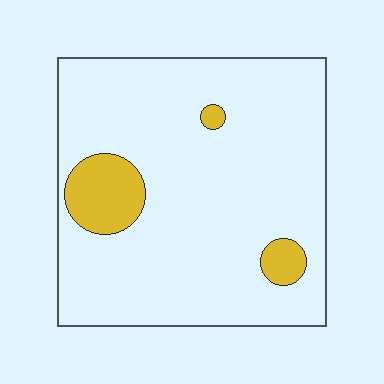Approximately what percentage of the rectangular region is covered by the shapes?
Approximately 10%.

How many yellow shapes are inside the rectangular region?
3.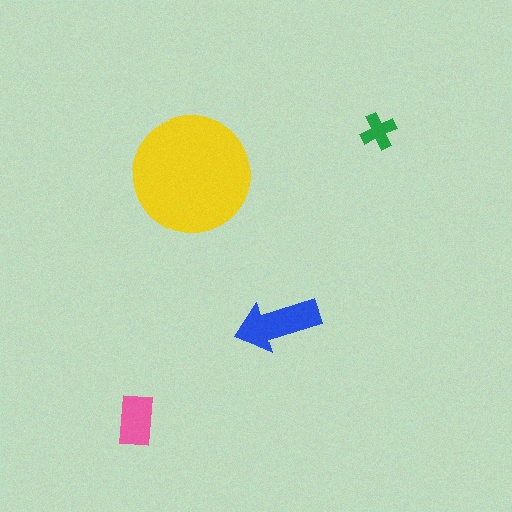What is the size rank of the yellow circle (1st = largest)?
1st.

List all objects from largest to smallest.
The yellow circle, the blue arrow, the pink rectangle, the green cross.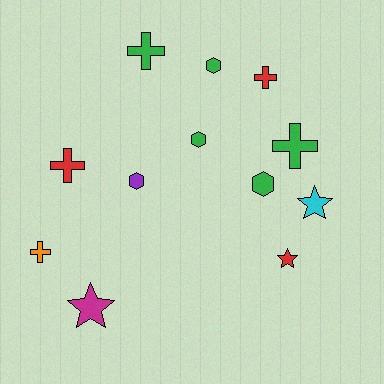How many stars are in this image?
There are 3 stars.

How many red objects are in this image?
There are 3 red objects.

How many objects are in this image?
There are 12 objects.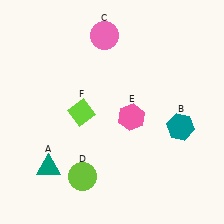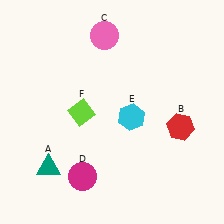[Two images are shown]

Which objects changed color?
B changed from teal to red. D changed from lime to magenta. E changed from pink to cyan.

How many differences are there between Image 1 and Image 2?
There are 3 differences between the two images.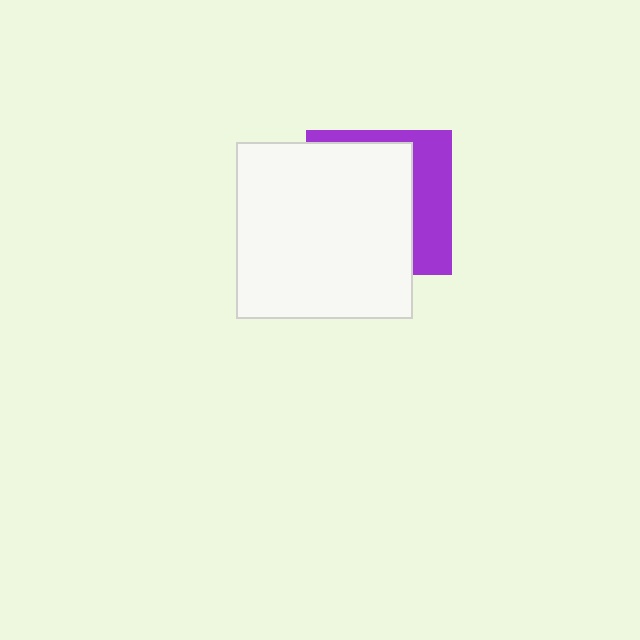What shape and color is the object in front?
The object in front is a white square.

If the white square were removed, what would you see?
You would see the complete purple square.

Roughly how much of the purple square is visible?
A small part of it is visible (roughly 32%).